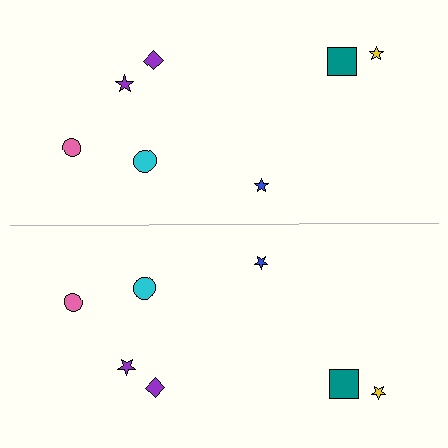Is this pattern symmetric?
Yes, this pattern has bilateral (reflection) symmetry.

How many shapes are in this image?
There are 14 shapes in this image.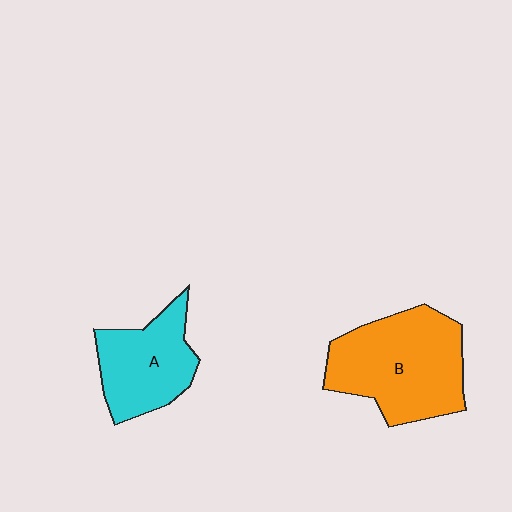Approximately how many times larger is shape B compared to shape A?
Approximately 1.5 times.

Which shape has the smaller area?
Shape A (cyan).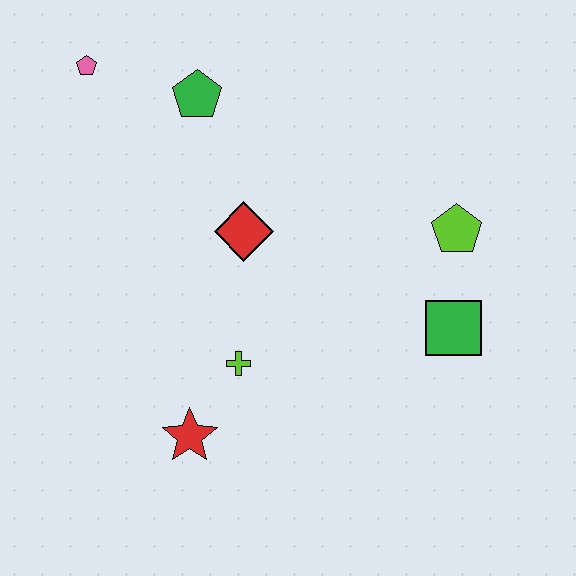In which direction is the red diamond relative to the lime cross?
The red diamond is above the lime cross.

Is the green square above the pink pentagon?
No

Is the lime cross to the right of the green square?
No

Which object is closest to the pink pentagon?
The green pentagon is closest to the pink pentagon.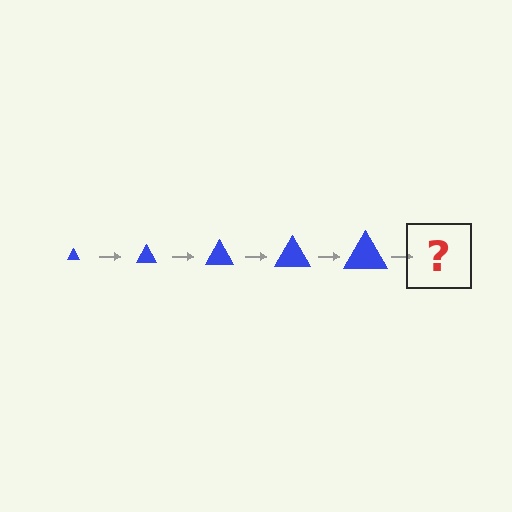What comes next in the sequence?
The next element should be a blue triangle, larger than the previous one.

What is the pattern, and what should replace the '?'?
The pattern is that the triangle gets progressively larger each step. The '?' should be a blue triangle, larger than the previous one.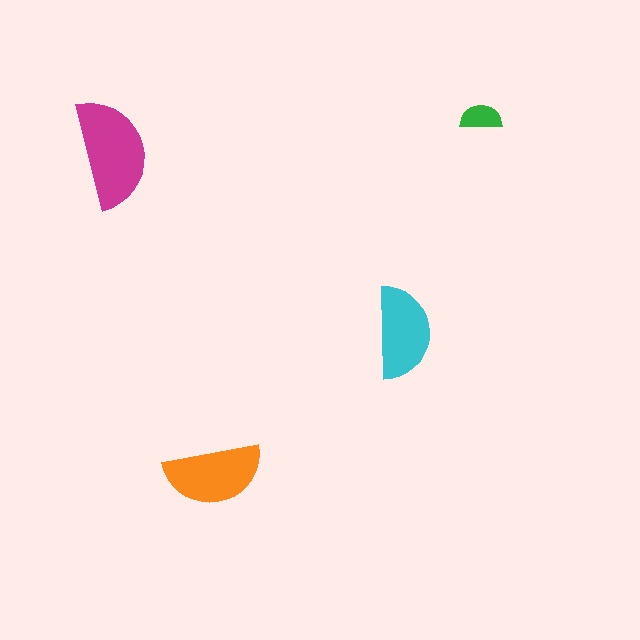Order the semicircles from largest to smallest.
the magenta one, the orange one, the cyan one, the green one.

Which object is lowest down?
The orange semicircle is bottommost.